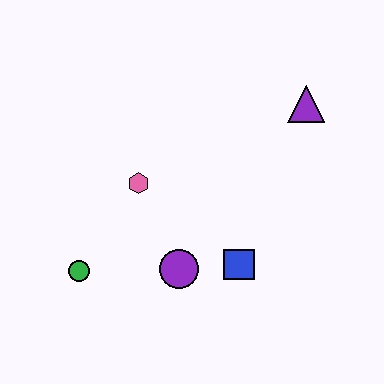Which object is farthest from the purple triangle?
The green circle is farthest from the purple triangle.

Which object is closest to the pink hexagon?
The purple circle is closest to the pink hexagon.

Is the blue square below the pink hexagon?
Yes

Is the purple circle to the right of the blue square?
No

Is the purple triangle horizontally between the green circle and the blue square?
No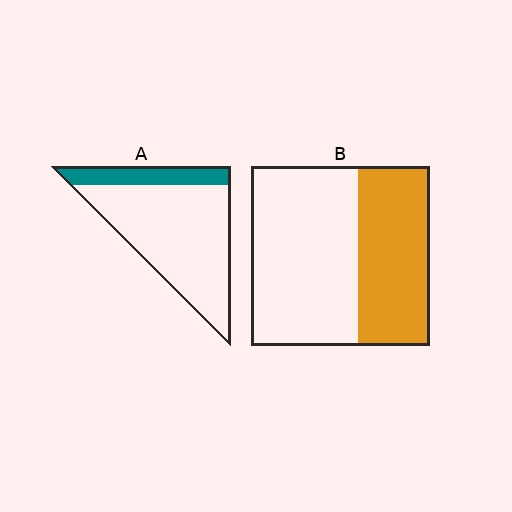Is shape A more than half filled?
No.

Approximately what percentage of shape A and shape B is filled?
A is approximately 20% and B is approximately 40%.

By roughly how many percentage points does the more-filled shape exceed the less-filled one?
By roughly 20 percentage points (B over A).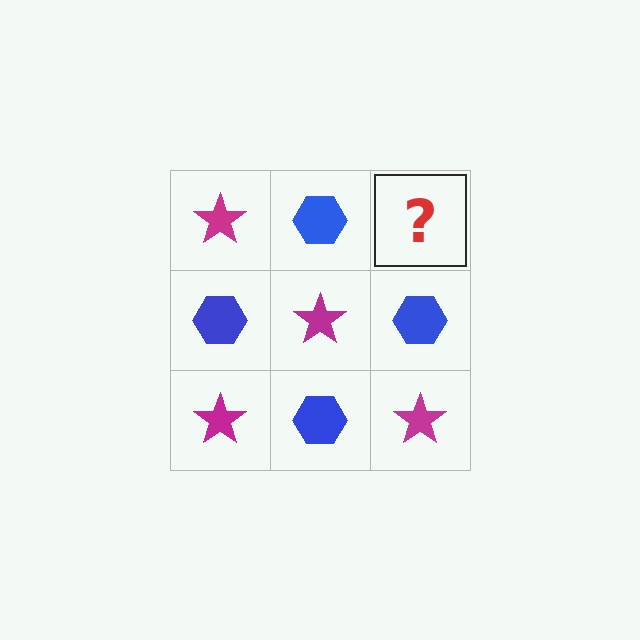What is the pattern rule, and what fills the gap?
The rule is that it alternates magenta star and blue hexagon in a checkerboard pattern. The gap should be filled with a magenta star.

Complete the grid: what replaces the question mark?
The question mark should be replaced with a magenta star.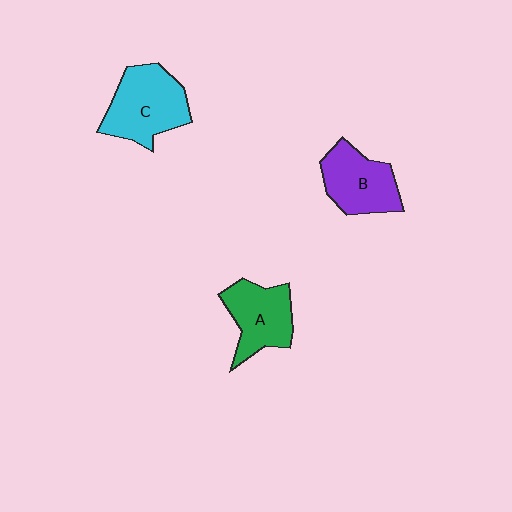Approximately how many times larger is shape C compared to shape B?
Approximately 1.2 times.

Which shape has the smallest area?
Shape A (green).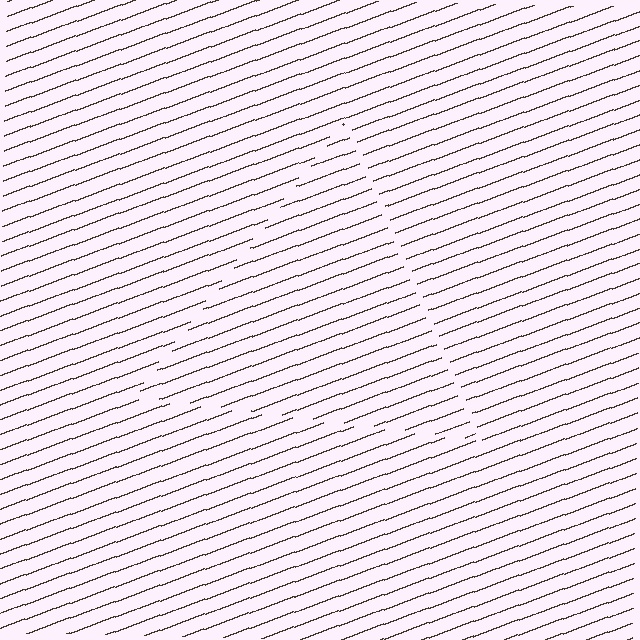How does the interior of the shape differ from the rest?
The interior of the shape contains the same grating, shifted by half a period — the contour is defined by the phase discontinuity where line-ends from the inner and outer gratings abut.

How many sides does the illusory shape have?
3 sides — the line-ends trace a triangle.